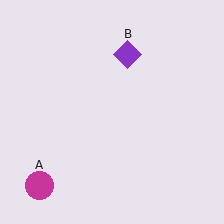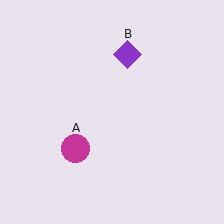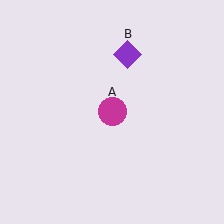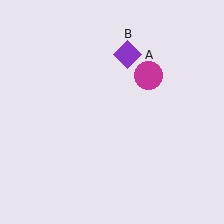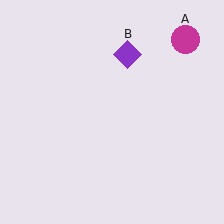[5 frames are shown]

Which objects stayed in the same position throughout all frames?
Purple diamond (object B) remained stationary.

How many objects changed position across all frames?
1 object changed position: magenta circle (object A).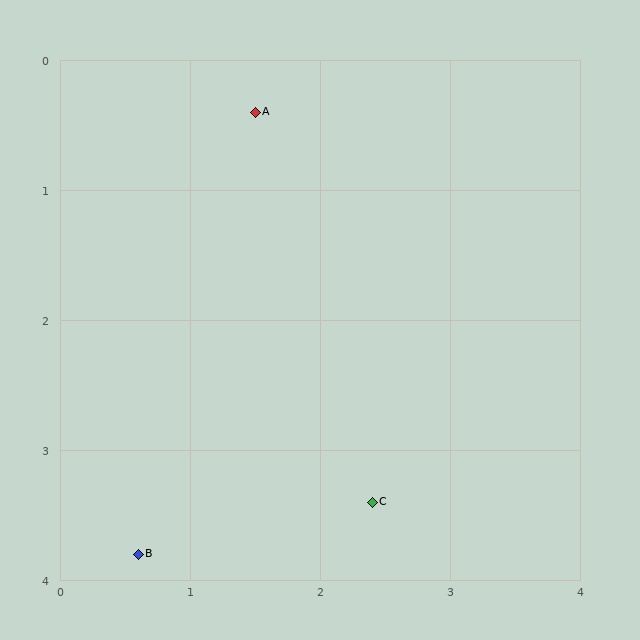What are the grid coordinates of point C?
Point C is at approximately (2.4, 3.4).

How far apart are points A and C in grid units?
Points A and C are about 3.1 grid units apart.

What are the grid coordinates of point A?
Point A is at approximately (1.5, 0.4).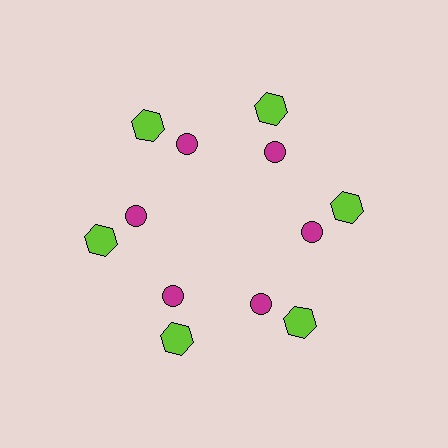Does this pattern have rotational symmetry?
Yes, this pattern has 6-fold rotational symmetry. It looks the same after rotating 60 degrees around the center.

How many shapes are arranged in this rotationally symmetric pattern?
There are 12 shapes, arranged in 6 groups of 2.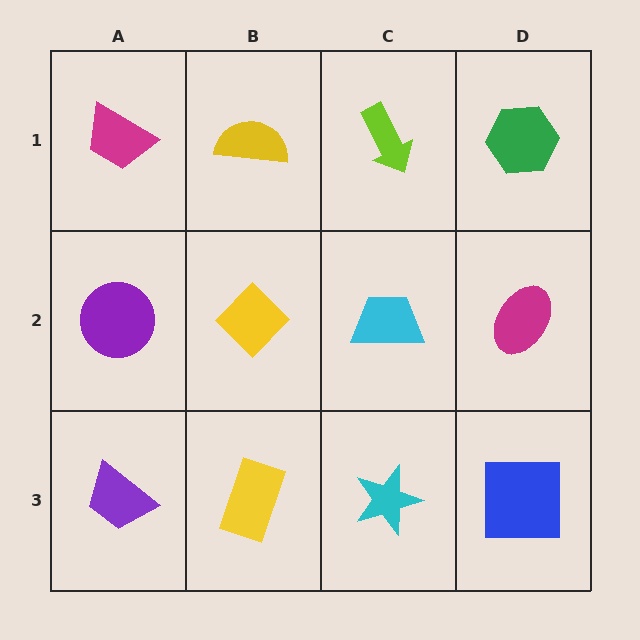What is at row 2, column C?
A cyan trapezoid.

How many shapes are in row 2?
4 shapes.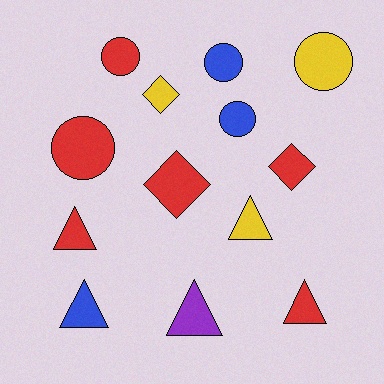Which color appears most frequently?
Red, with 6 objects.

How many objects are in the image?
There are 13 objects.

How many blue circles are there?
There are 2 blue circles.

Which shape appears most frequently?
Circle, with 5 objects.